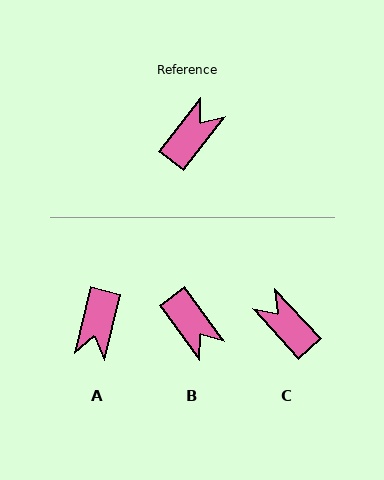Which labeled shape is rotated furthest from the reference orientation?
A, about 156 degrees away.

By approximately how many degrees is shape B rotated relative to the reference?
Approximately 106 degrees clockwise.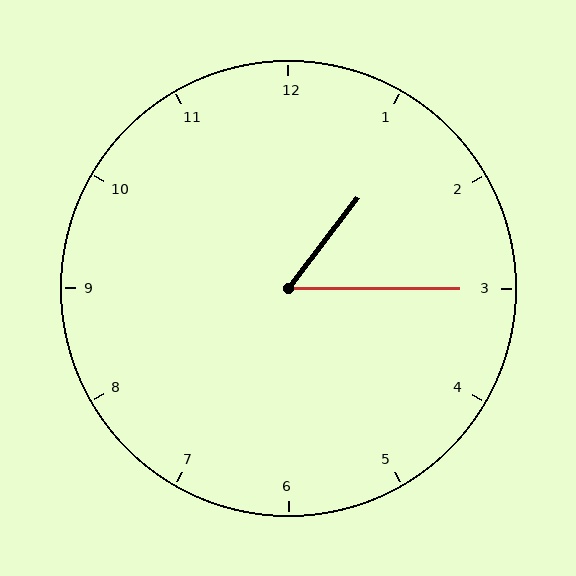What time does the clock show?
1:15.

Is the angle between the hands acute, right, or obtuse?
It is acute.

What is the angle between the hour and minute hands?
Approximately 52 degrees.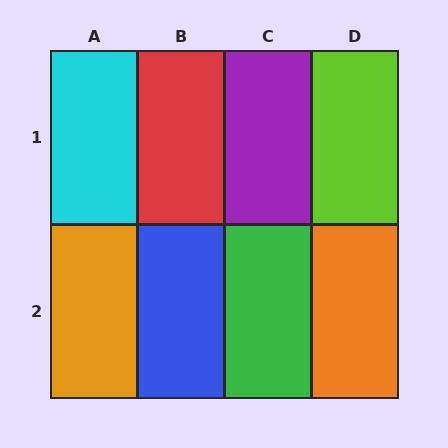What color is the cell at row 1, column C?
Purple.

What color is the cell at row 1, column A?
Cyan.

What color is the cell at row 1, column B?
Red.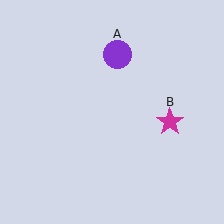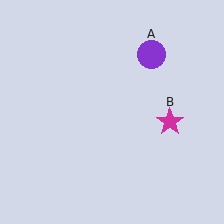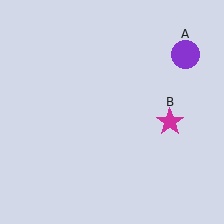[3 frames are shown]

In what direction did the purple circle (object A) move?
The purple circle (object A) moved right.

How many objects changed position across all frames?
1 object changed position: purple circle (object A).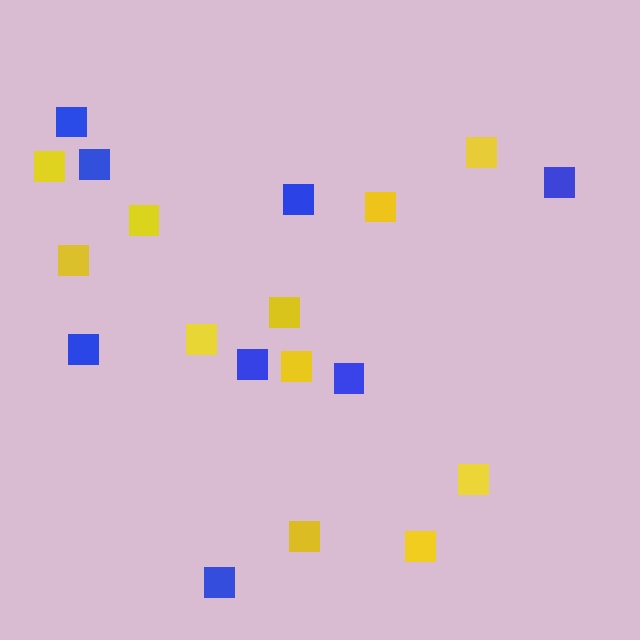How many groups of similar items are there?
There are 2 groups: one group of blue squares (8) and one group of yellow squares (11).